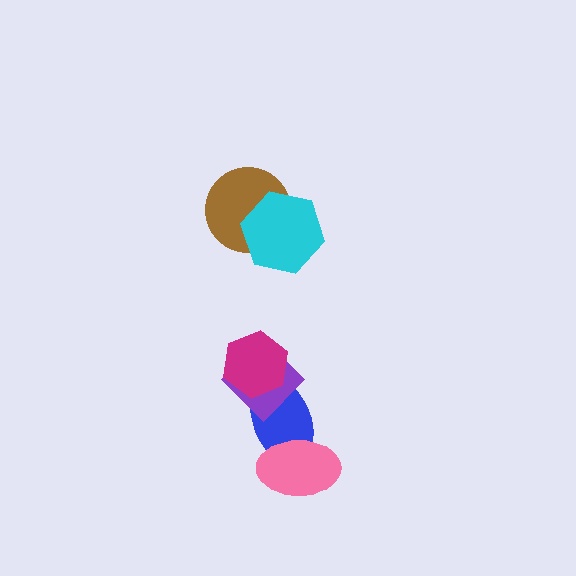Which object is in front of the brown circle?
The cyan hexagon is in front of the brown circle.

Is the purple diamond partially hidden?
Yes, it is partially covered by another shape.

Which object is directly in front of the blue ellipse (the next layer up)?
The pink ellipse is directly in front of the blue ellipse.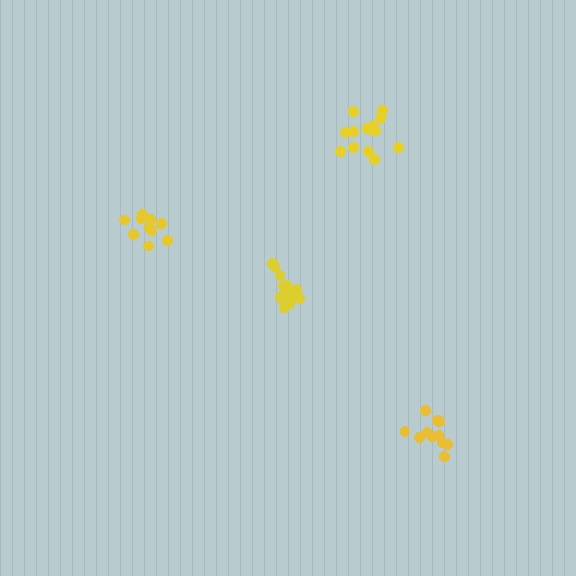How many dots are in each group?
Group 1: 15 dots, Group 2: 10 dots, Group 3: 11 dots, Group 4: 14 dots (50 total).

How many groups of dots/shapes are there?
There are 4 groups.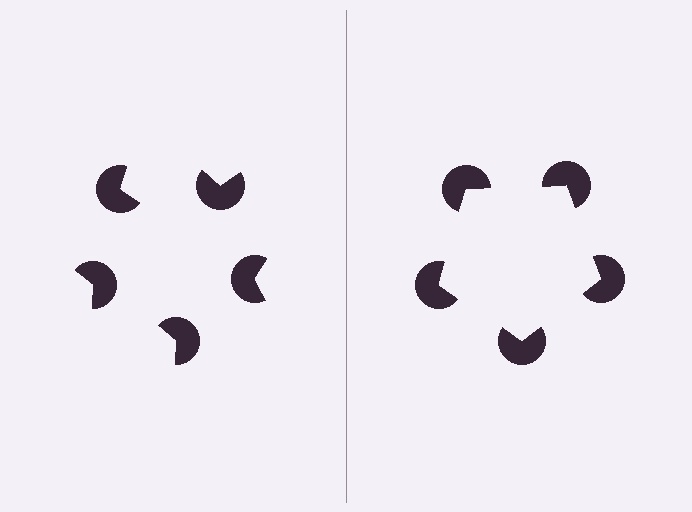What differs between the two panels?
The pac-man discs are positioned identically on both sides; only the wedge orientations differ. On the right they align to a pentagon; on the left they are misaligned.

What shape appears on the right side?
An illusory pentagon.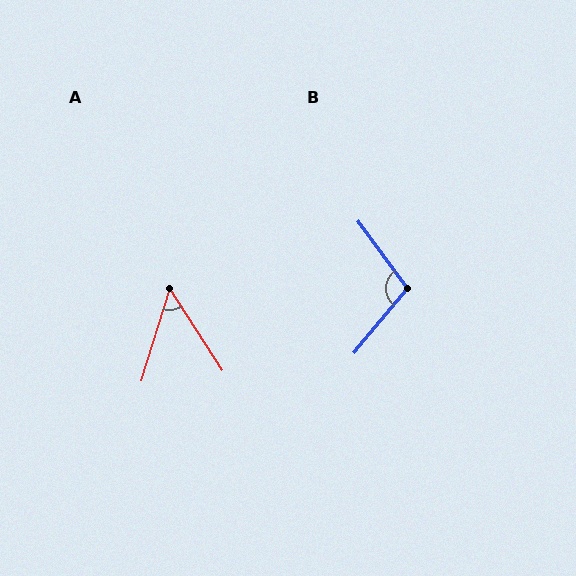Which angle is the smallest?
A, at approximately 50 degrees.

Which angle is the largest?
B, at approximately 104 degrees.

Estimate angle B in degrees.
Approximately 104 degrees.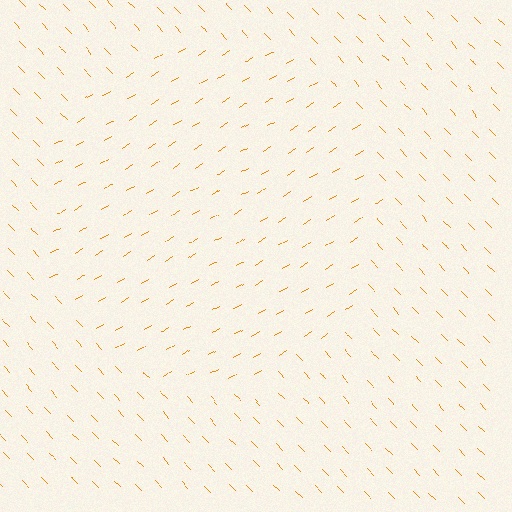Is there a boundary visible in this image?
Yes, there is a texture boundary formed by a change in line orientation.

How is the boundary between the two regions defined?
The boundary is defined purely by a change in line orientation (approximately 77 degrees difference). All lines are the same color and thickness.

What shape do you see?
I see a circle.